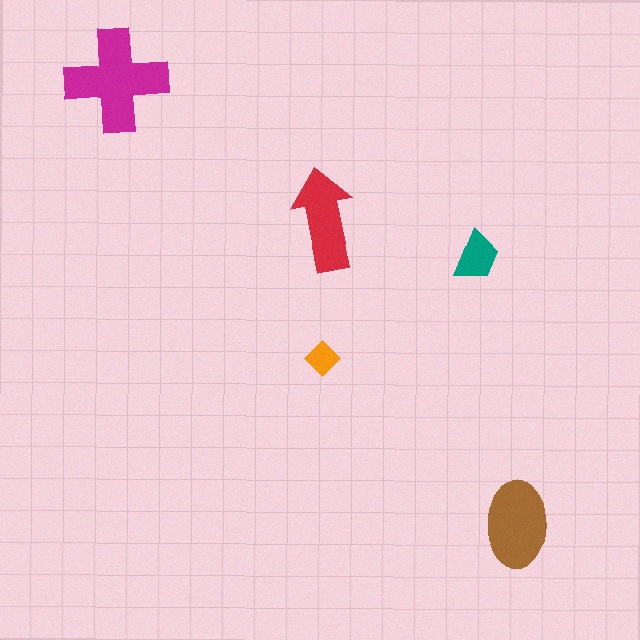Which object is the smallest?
The orange diamond.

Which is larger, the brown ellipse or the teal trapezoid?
The brown ellipse.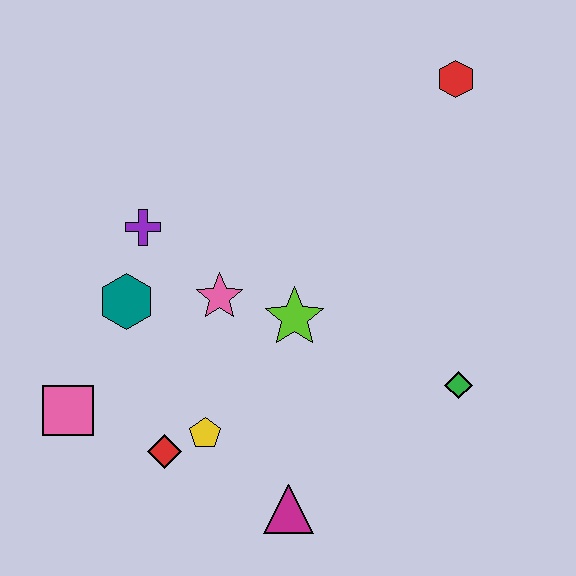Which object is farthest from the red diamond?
The red hexagon is farthest from the red diamond.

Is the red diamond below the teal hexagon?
Yes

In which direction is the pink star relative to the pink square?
The pink star is to the right of the pink square.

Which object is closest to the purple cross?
The teal hexagon is closest to the purple cross.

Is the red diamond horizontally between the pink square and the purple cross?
No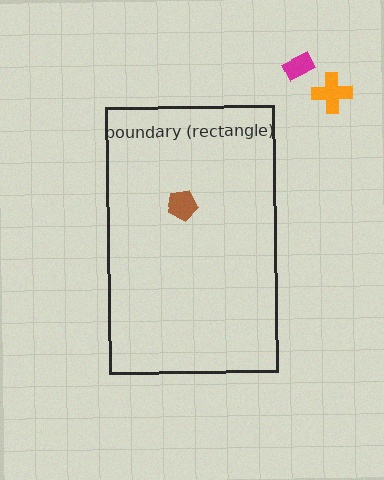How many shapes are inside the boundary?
1 inside, 2 outside.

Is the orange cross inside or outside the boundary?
Outside.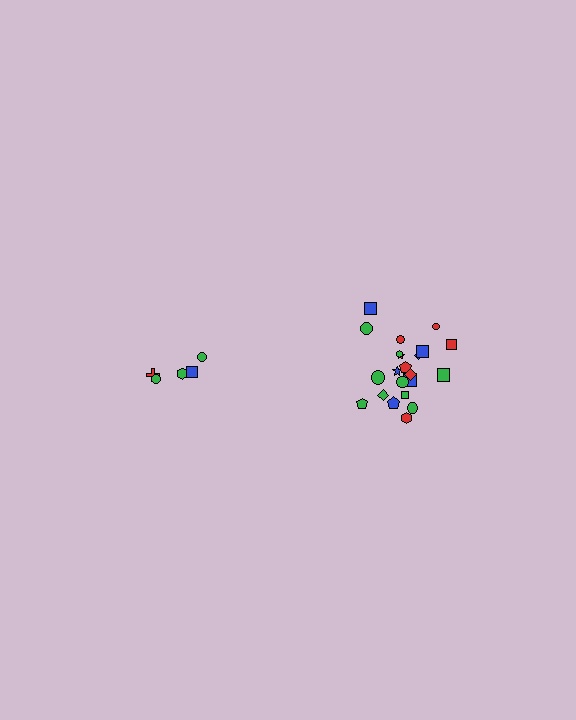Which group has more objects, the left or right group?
The right group.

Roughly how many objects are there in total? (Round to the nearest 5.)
Roughly 25 objects in total.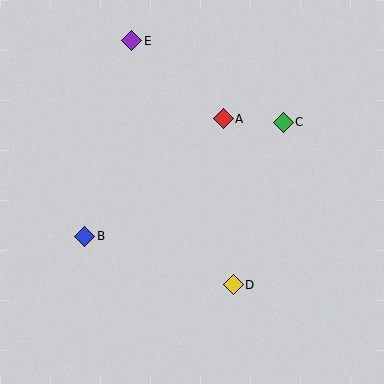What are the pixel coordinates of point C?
Point C is at (283, 122).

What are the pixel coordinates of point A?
Point A is at (223, 119).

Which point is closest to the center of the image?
Point A at (223, 119) is closest to the center.